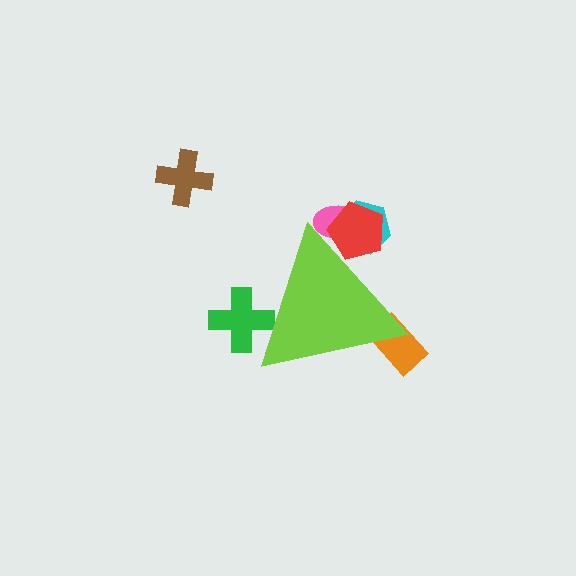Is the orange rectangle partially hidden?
Yes, the orange rectangle is partially hidden behind the lime triangle.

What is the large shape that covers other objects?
A lime triangle.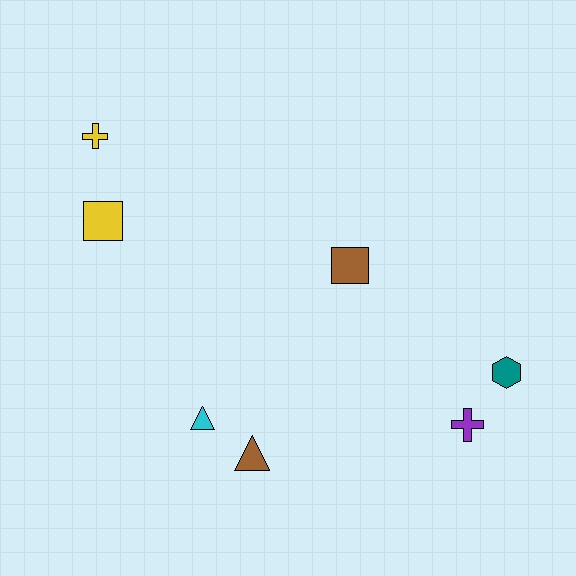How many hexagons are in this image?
There is 1 hexagon.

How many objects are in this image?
There are 7 objects.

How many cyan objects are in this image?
There is 1 cyan object.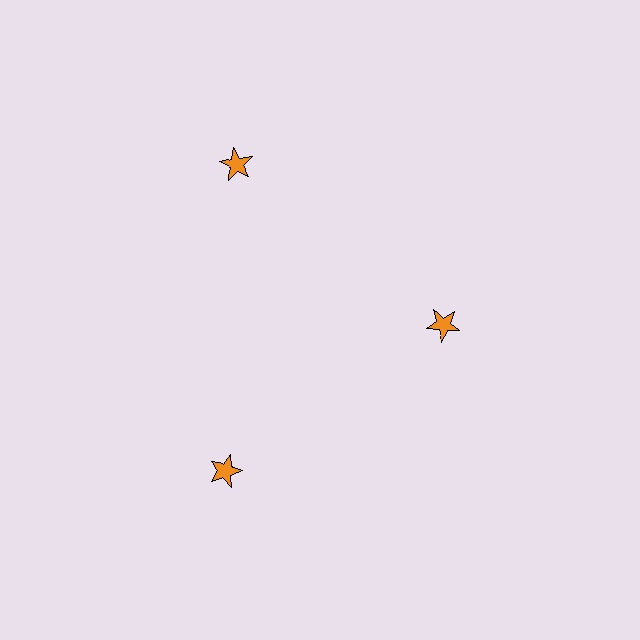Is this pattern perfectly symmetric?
No. The 3 orange stars are arranged in a ring, but one element near the 3 o'clock position is pulled inward toward the center, breaking the 3-fold rotational symmetry.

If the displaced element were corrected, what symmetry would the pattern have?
It would have 3-fold rotational symmetry — the pattern would map onto itself every 120 degrees.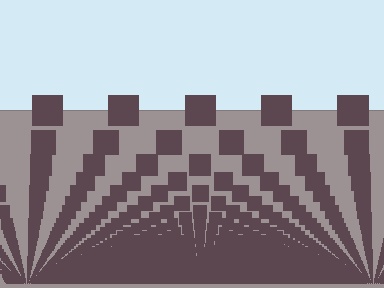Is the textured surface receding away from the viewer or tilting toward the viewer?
The surface appears to tilt toward the viewer. Texture elements get larger and sparser toward the top.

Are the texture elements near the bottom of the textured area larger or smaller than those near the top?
Smaller. The gradient is inverted — elements near the bottom are smaller and denser.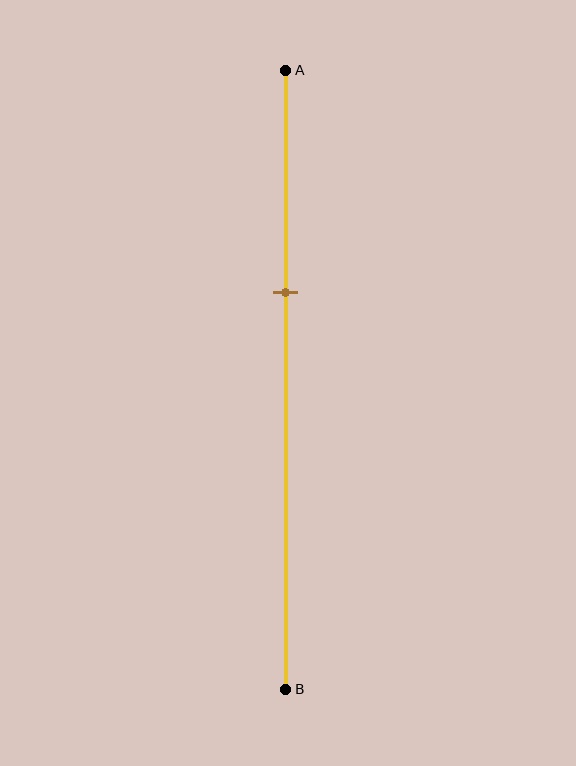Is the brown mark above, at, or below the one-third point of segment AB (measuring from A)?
The brown mark is approximately at the one-third point of segment AB.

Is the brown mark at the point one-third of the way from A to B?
Yes, the mark is approximately at the one-third point.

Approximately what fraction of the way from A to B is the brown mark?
The brown mark is approximately 35% of the way from A to B.